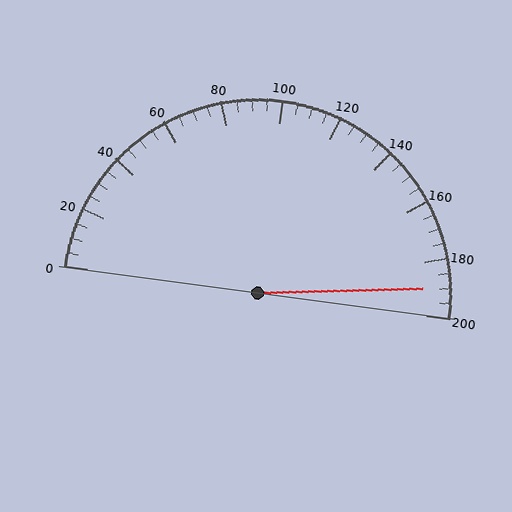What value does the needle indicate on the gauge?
The needle indicates approximately 190.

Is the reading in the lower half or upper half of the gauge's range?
The reading is in the upper half of the range (0 to 200).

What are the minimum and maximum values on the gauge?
The gauge ranges from 0 to 200.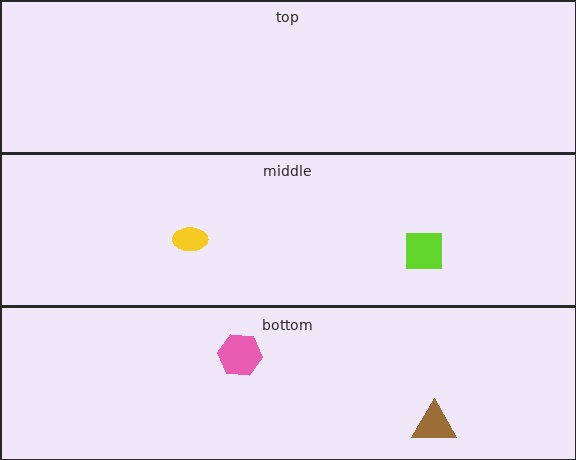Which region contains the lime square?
The middle region.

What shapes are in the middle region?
The yellow ellipse, the lime square.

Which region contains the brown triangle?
The bottom region.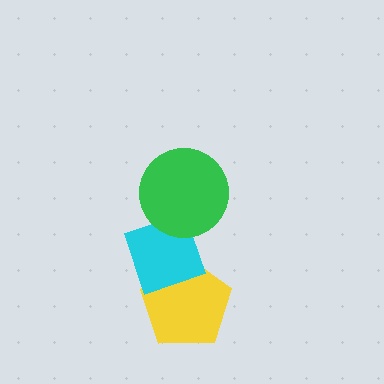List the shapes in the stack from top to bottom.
From top to bottom: the green circle, the cyan diamond, the yellow pentagon.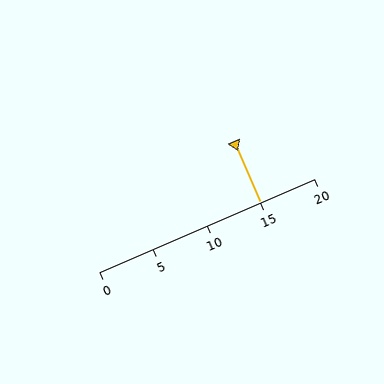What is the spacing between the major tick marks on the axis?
The major ticks are spaced 5 apart.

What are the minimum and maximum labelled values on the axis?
The axis runs from 0 to 20.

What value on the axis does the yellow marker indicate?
The marker indicates approximately 15.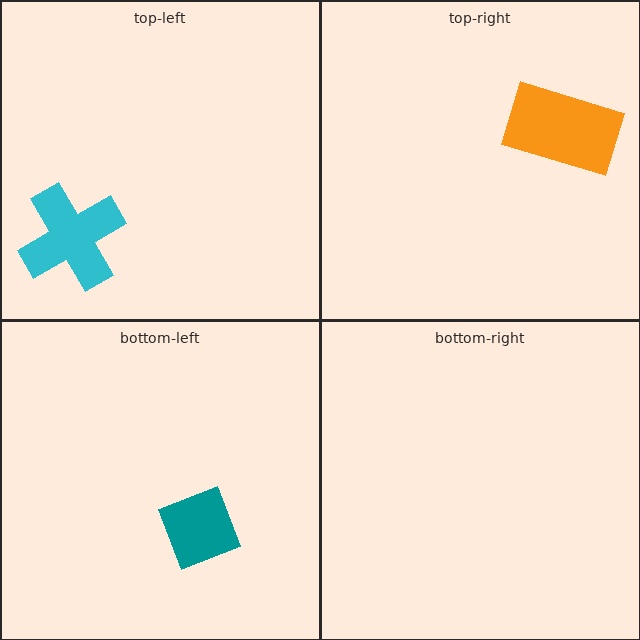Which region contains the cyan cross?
The top-left region.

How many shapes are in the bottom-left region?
1.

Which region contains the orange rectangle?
The top-right region.